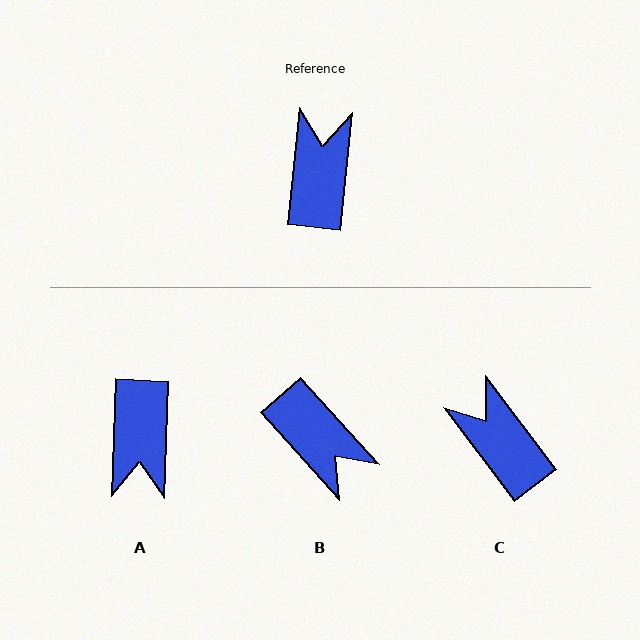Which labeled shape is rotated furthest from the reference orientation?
A, about 176 degrees away.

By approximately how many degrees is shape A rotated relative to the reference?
Approximately 176 degrees clockwise.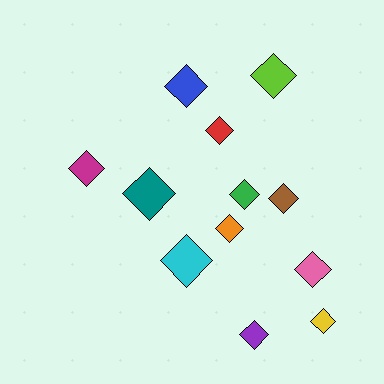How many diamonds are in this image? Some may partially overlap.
There are 12 diamonds.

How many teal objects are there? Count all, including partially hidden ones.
There is 1 teal object.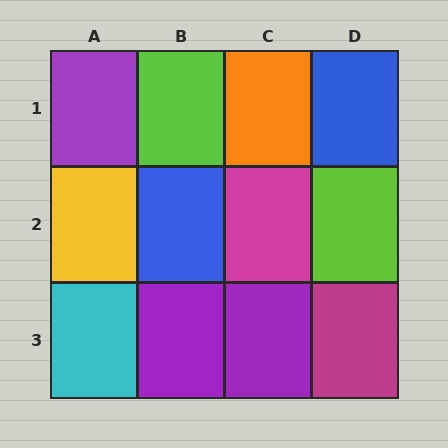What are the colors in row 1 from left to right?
Purple, lime, orange, blue.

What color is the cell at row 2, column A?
Yellow.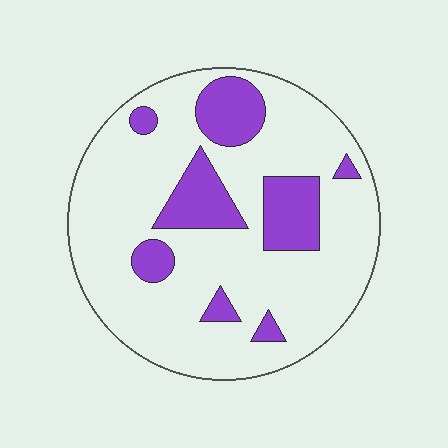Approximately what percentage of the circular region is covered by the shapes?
Approximately 20%.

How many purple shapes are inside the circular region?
8.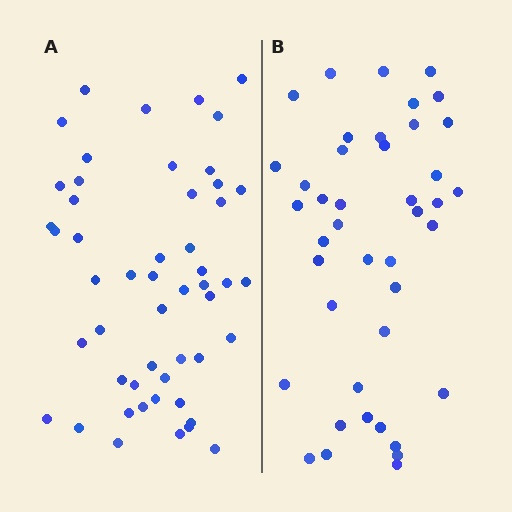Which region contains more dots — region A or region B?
Region A (the left region) has more dots.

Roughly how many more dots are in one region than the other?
Region A has roughly 8 or so more dots than region B.